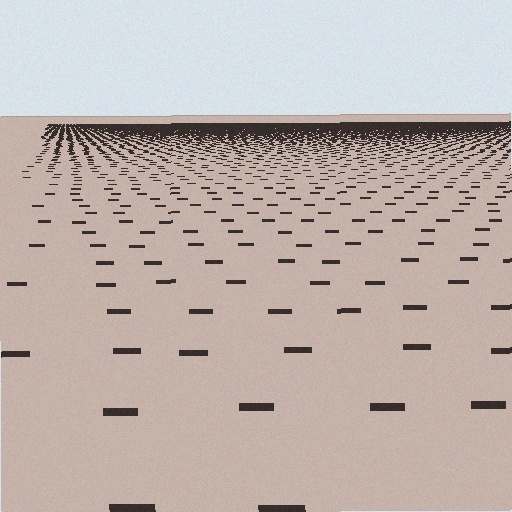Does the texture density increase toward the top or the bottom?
Density increases toward the top.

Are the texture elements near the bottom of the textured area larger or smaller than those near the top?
Larger. Near the bottom, elements are closer to the viewer and appear at a bigger on-screen size.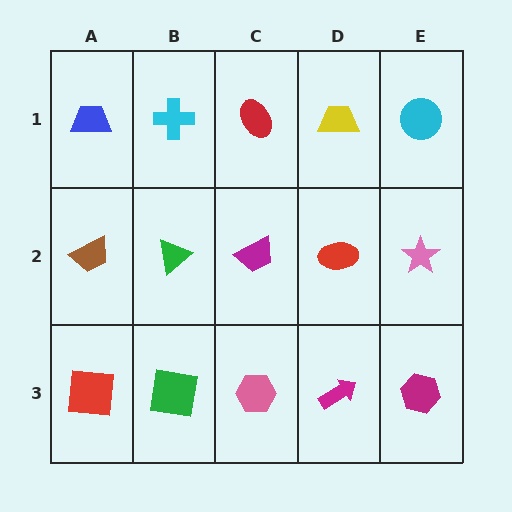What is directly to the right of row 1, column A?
A cyan cross.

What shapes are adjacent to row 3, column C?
A magenta trapezoid (row 2, column C), a green square (row 3, column B), a magenta arrow (row 3, column D).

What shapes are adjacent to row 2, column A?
A blue trapezoid (row 1, column A), a red square (row 3, column A), a green triangle (row 2, column B).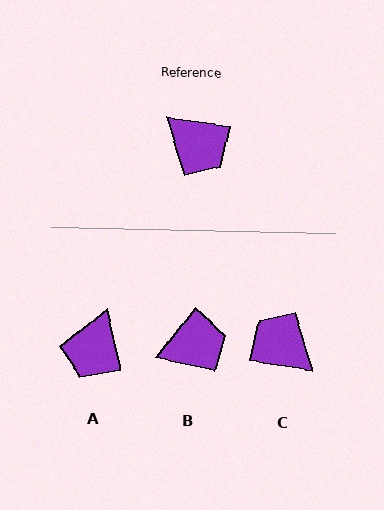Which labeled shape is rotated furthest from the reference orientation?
C, about 179 degrees away.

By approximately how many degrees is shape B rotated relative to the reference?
Approximately 61 degrees counter-clockwise.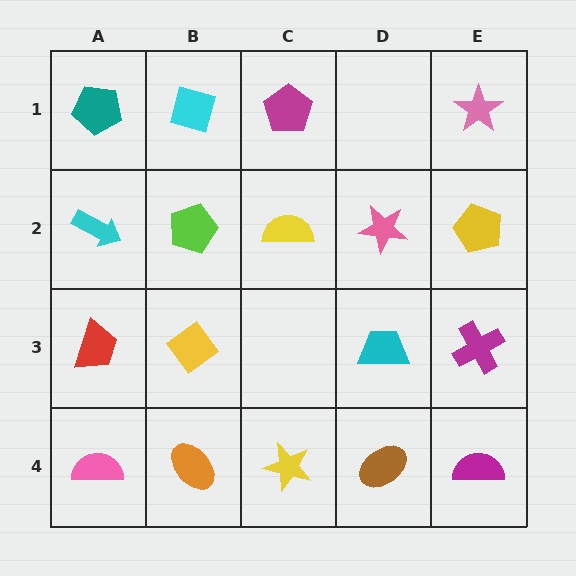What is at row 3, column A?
A red trapezoid.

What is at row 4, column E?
A magenta semicircle.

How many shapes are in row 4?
5 shapes.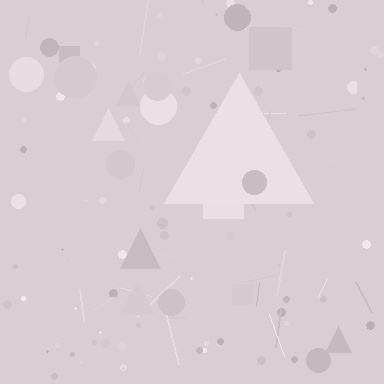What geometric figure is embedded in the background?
A triangle is embedded in the background.